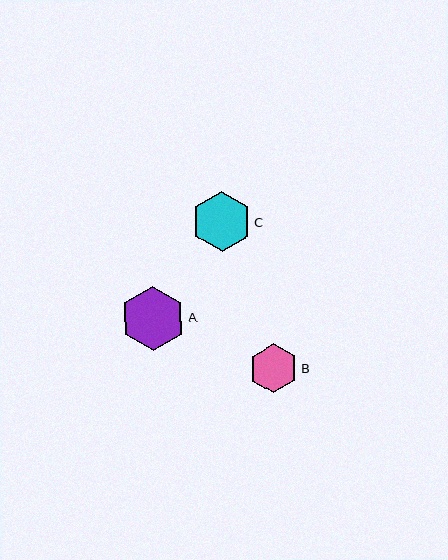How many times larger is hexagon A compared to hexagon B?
Hexagon A is approximately 1.3 times the size of hexagon B.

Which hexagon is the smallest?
Hexagon B is the smallest with a size of approximately 49 pixels.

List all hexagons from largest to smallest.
From largest to smallest: A, C, B.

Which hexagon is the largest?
Hexagon A is the largest with a size of approximately 64 pixels.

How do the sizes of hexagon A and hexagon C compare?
Hexagon A and hexagon C are approximately the same size.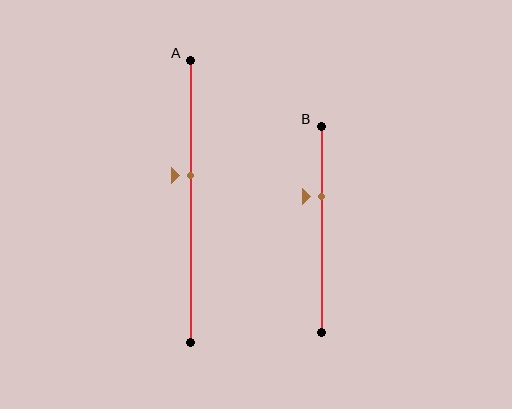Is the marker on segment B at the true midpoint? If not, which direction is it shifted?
No, the marker on segment B is shifted upward by about 16% of the segment length.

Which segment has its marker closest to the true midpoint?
Segment A has its marker closest to the true midpoint.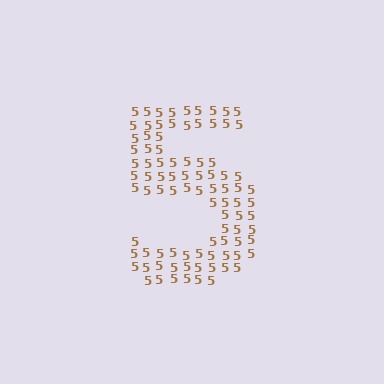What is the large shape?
The large shape is the digit 5.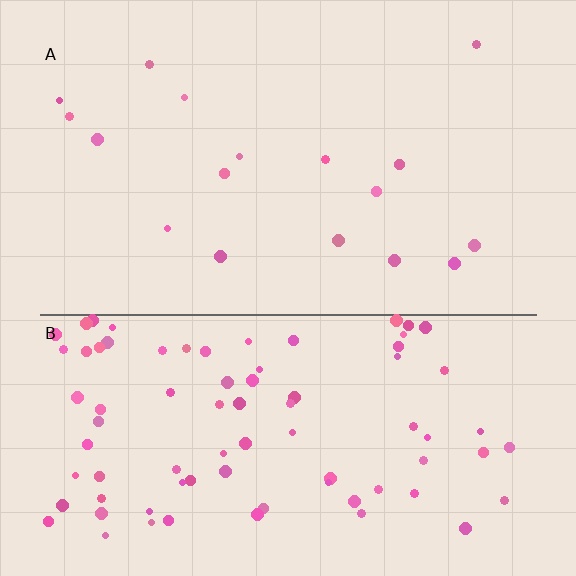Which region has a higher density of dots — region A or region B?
B (the bottom).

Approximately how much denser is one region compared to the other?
Approximately 4.8× — region B over region A.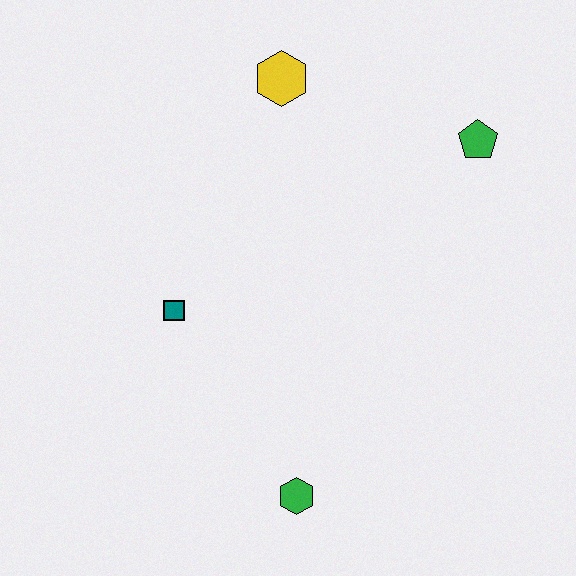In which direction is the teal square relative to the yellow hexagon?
The teal square is below the yellow hexagon.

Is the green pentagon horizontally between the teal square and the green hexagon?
No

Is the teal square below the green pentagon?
Yes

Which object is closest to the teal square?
The green hexagon is closest to the teal square.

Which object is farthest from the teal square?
The green pentagon is farthest from the teal square.